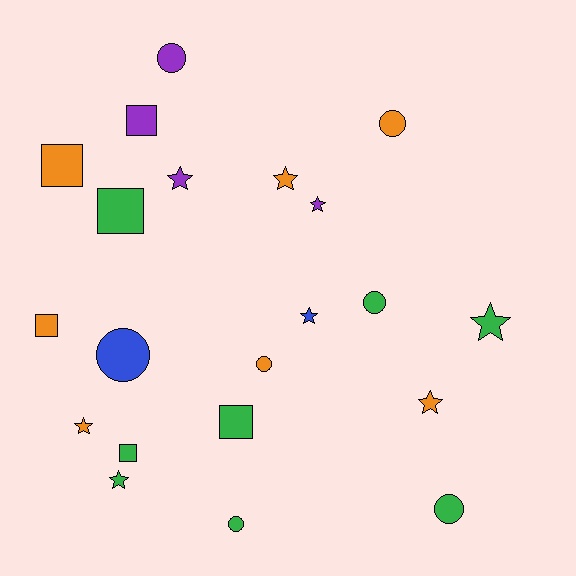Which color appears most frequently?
Green, with 8 objects.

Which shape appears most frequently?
Star, with 8 objects.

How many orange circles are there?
There are 2 orange circles.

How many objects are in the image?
There are 21 objects.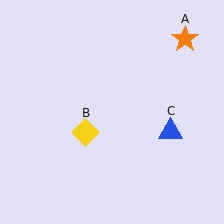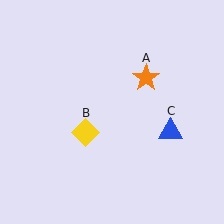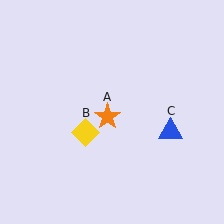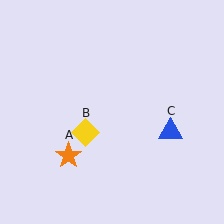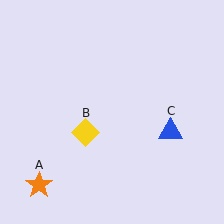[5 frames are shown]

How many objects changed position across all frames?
1 object changed position: orange star (object A).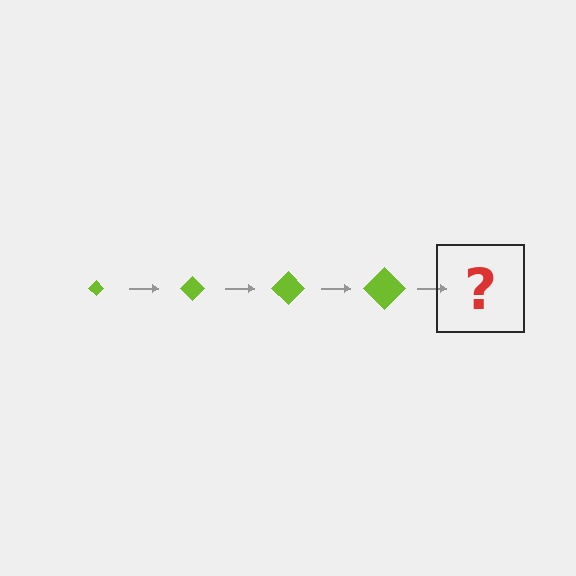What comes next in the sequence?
The next element should be a lime diamond, larger than the previous one.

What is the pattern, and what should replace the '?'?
The pattern is that the diamond gets progressively larger each step. The '?' should be a lime diamond, larger than the previous one.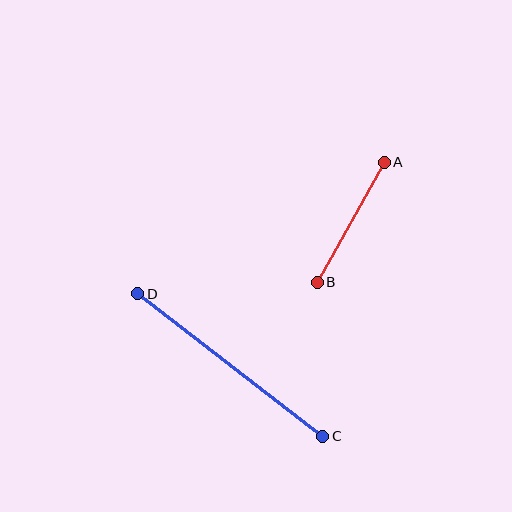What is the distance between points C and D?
The distance is approximately 233 pixels.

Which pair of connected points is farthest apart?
Points C and D are farthest apart.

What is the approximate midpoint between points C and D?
The midpoint is at approximately (230, 365) pixels.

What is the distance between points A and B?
The distance is approximately 137 pixels.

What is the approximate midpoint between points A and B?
The midpoint is at approximately (351, 222) pixels.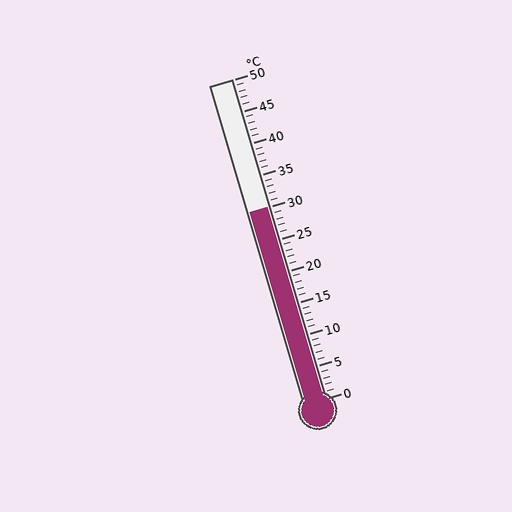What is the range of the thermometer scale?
The thermometer scale ranges from 0°C to 50°C.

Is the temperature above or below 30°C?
The temperature is at 30°C.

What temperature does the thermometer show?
The thermometer shows approximately 30°C.